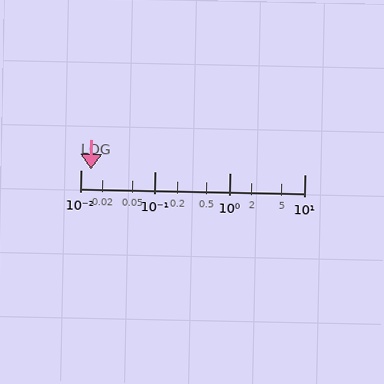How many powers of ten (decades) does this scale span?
The scale spans 3 decades, from 0.01 to 10.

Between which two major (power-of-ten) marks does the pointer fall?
The pointer is between 0.01 and 0.1.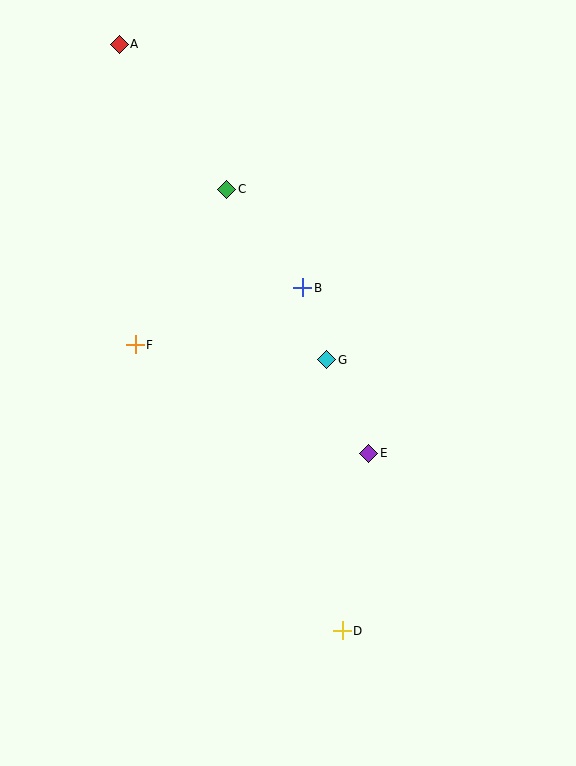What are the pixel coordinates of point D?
Point D is at (342, 631).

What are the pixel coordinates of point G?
Point G is at (327, 360).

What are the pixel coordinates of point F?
Point F is at (135, 345).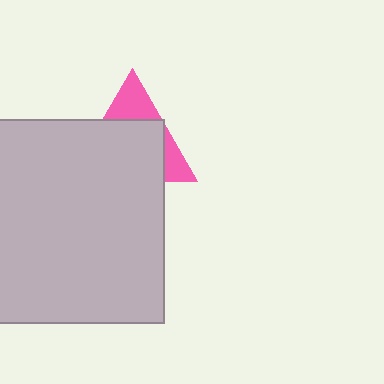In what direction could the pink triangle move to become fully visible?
The pink triangle could move up. That would shift it out from behind the light gray square entirely.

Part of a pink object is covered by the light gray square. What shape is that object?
It is a triangle.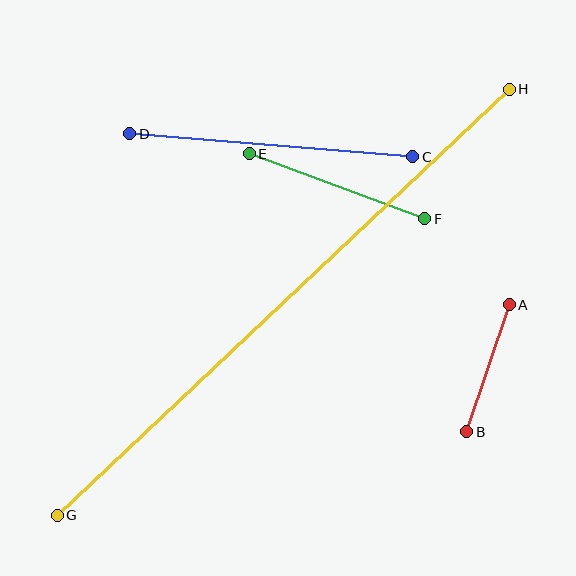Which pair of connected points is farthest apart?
Points G and H are farthest apart.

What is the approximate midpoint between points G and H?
The midpoint is at approximately (283, 302) pixels.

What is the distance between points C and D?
The distance is approximately 284 pixels.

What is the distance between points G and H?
The distance is approximately 621 pixels.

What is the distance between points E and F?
The distance is approximately 187 pixels.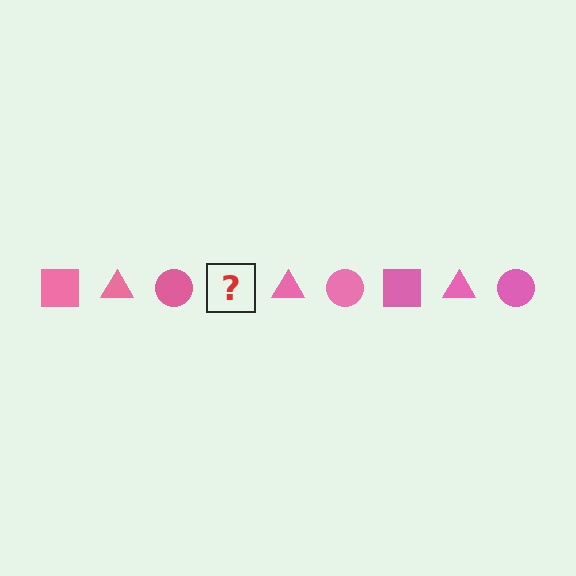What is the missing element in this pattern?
The missing element is a pink square.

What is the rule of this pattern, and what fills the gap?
The rule is that the pattern cycles through square, triangle, circle shapes in pink. The gap should be filled with a pink square.